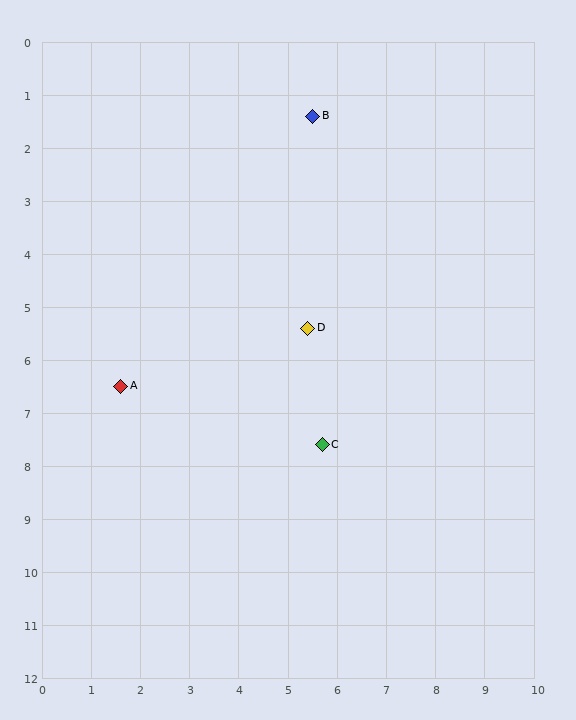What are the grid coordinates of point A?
Point A is at approximately (1.6, 6.5).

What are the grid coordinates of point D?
Point D is at approximately (5.4, 5.4).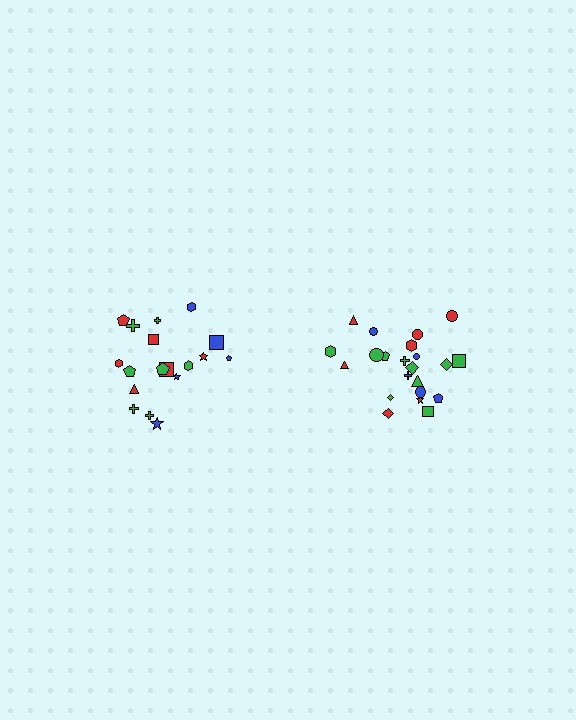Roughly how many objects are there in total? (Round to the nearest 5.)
Roughly 40 objects in total.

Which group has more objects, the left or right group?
The right group.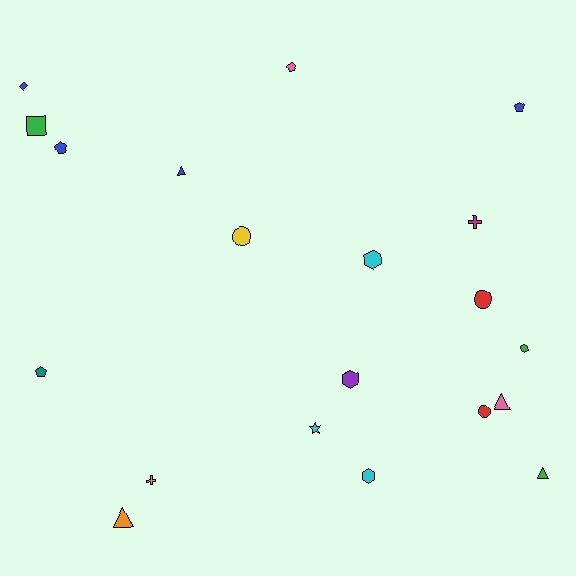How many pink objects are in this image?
There are 2 pink objects.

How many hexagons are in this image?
There are 4 hexagons.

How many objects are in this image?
There are 20 objects.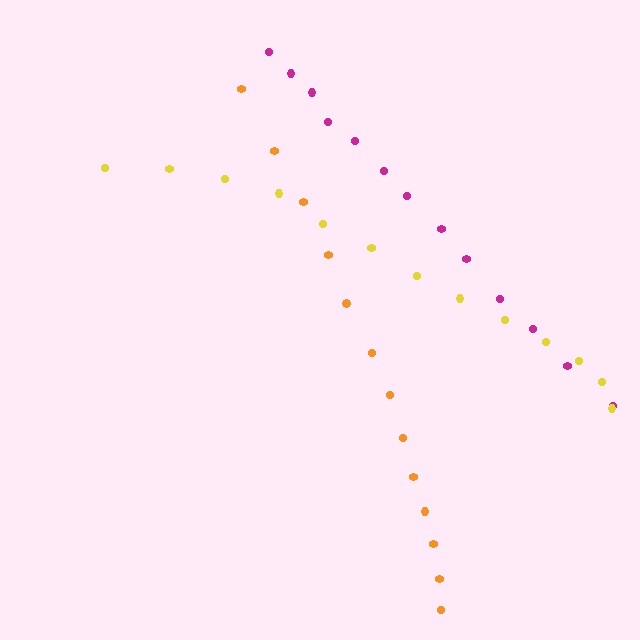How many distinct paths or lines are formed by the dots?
There are 3 distinct paths.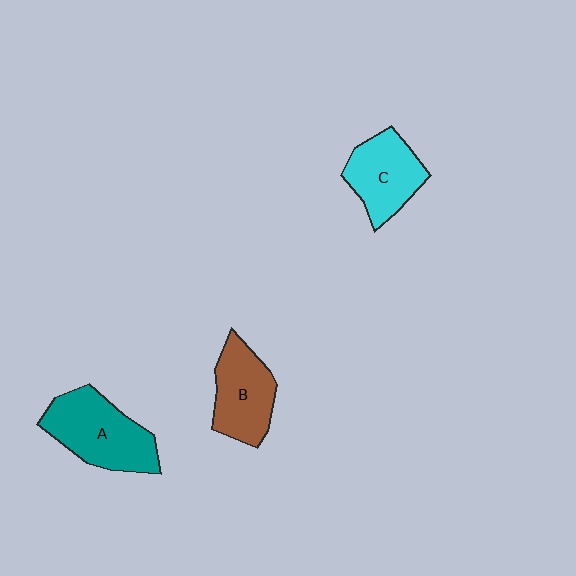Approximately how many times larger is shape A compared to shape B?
Approximately 1.3 times.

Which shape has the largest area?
Shape A (teal).